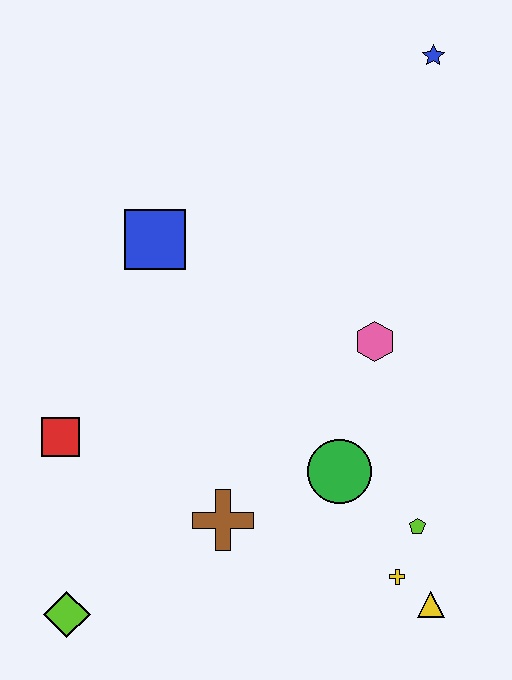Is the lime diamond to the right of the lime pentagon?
No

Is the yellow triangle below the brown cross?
Yes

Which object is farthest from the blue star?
The lime diamond is farthest from the blue star.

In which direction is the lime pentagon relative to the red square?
The lime pentagon is to the right of the red square.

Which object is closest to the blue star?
The pink hexagon is closest to the blue star.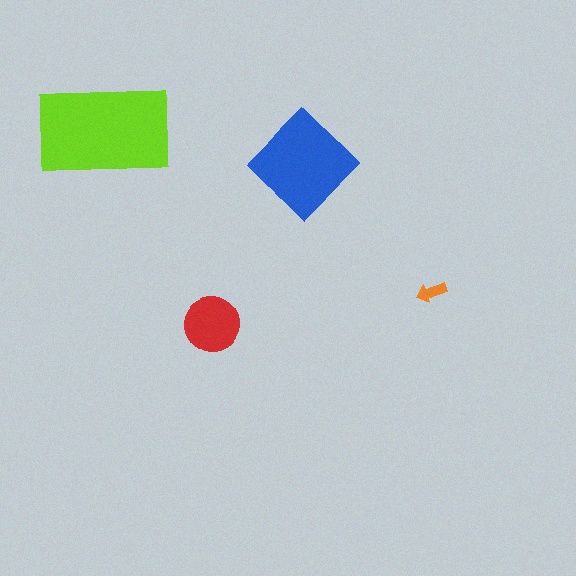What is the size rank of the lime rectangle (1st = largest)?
1st.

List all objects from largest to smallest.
The lime rectangle, the blue diamond, the red circle, the orange arrow.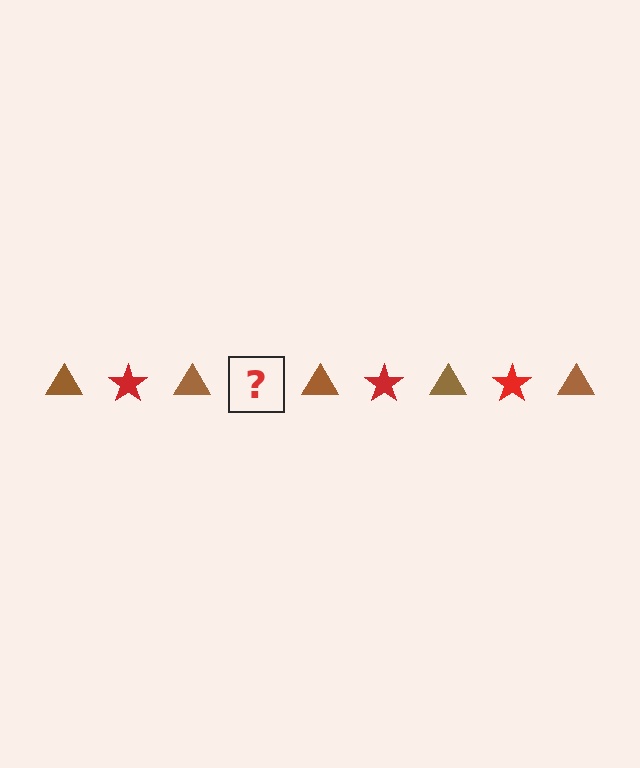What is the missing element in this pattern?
The missing element is a red star.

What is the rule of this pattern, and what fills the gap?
The rule is that the pattern alternates between brown triangle and red star. The gap should be filled with a red star.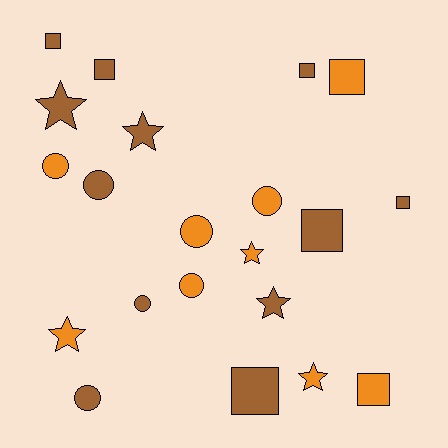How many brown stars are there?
There are 3 brown stars.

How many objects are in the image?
There are 21 objects.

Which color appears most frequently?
Brown, with 12 objects.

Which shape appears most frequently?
Square, with 8 objects.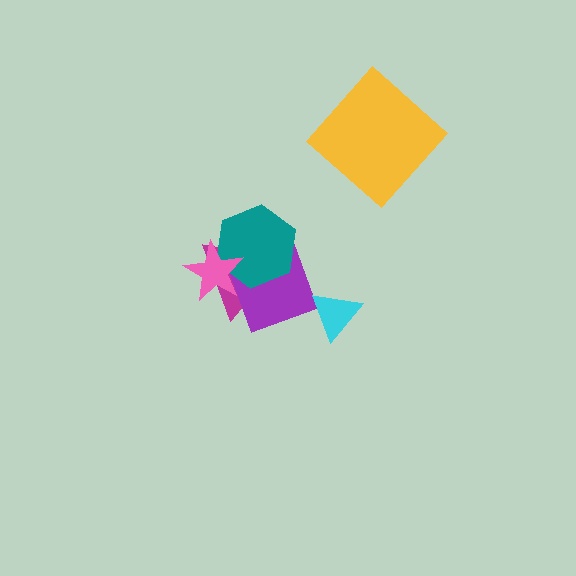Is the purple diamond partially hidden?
Yes, it is partially covered by another shape.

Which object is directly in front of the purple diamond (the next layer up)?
The teal hexagon is directly in front of the purple diamond.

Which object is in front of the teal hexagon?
The pink star is in front of the teal hexagon.